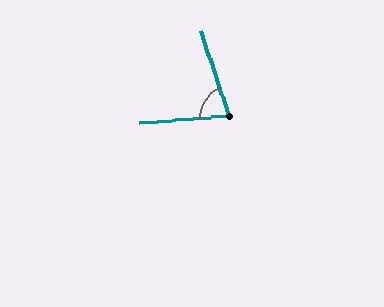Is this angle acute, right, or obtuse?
It is acute.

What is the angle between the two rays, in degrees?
Approximately 76 degrees.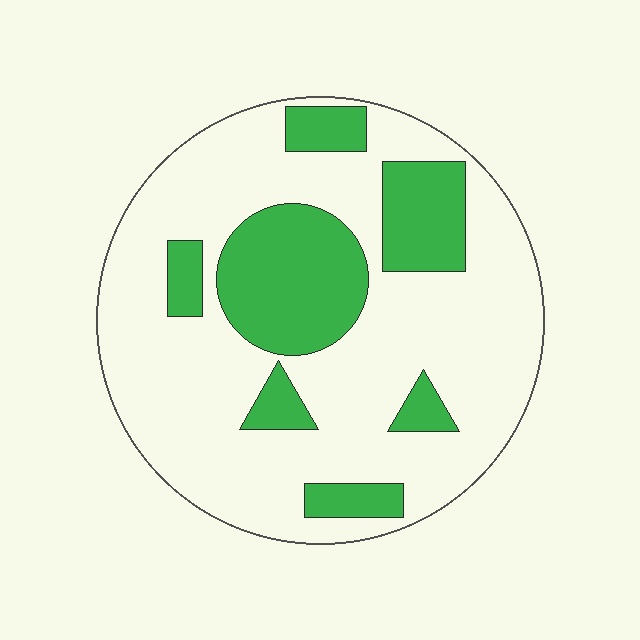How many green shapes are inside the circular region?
7.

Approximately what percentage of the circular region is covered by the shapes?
Approximately 25%.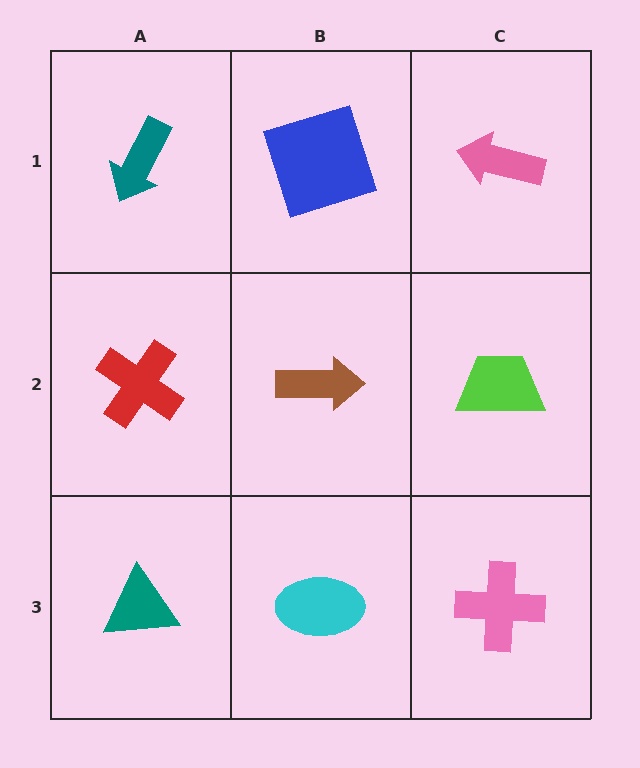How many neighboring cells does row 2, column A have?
3.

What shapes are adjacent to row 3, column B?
A brown arrow (row 2, column B), a teal triangle (row 3, column A), a pink cross (row 3, column C).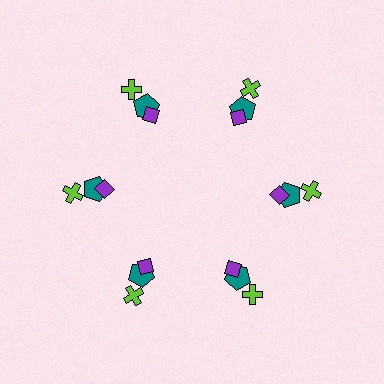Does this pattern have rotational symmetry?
Yes, this pattern has 6-fold rotational symmetry. It looks the same after rotating 60 degrees around the center.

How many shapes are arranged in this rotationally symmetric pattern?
There are 18 shapes, arranged in 6 groups of 3.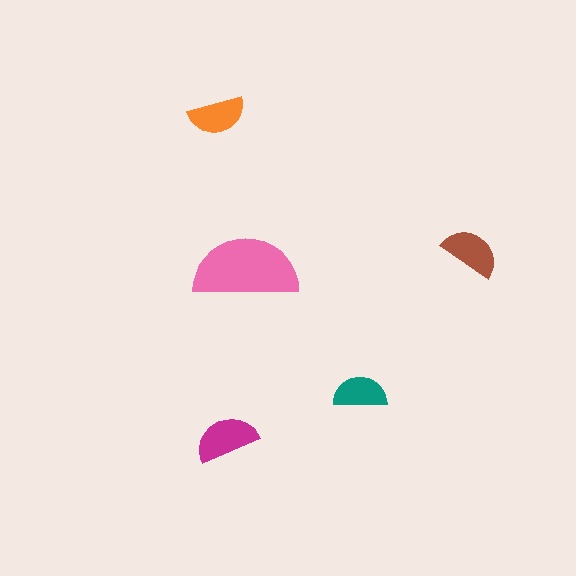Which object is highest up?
The orange semicircle is topmost.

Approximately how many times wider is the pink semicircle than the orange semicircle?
About 2 times wider.